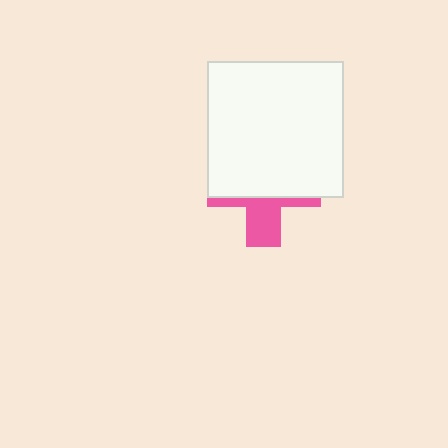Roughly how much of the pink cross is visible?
A small part of it is visible (roughly 37%).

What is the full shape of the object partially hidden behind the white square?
The partially hidden object is a pink cross.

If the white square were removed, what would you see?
You would see the complete pink cross.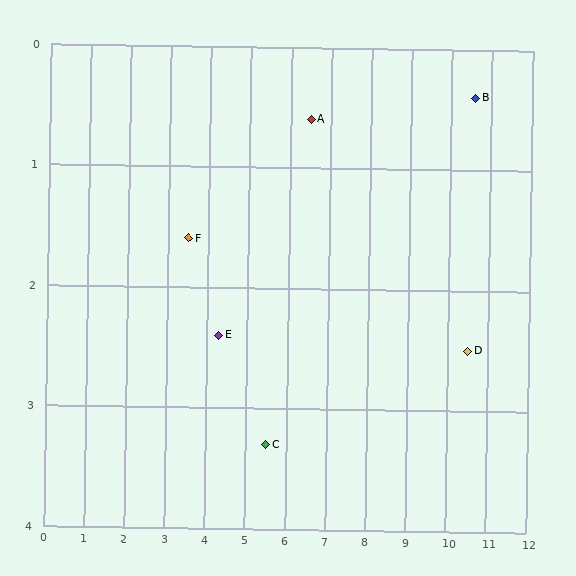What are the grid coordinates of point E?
Point E is at approximately (4.3, 2.4).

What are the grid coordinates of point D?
Point D is at approximately (10.5, 2.5).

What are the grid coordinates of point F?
Point F is at approximately (3.5, 1.6).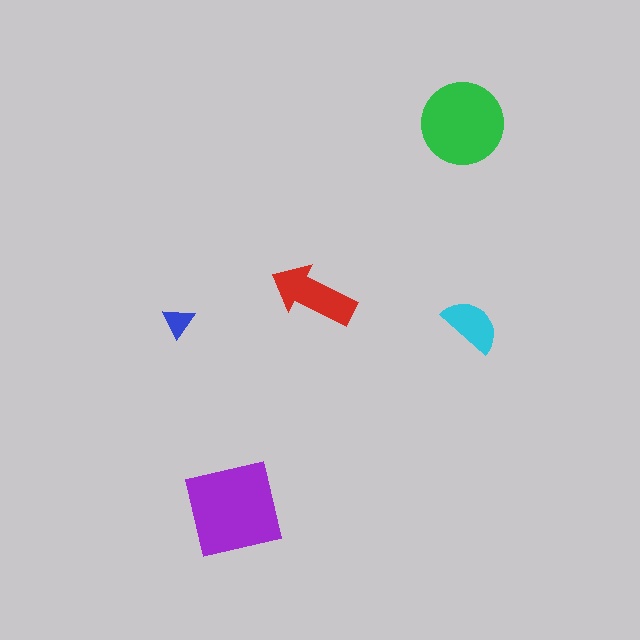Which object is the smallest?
The blue triangle.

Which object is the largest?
The purple square.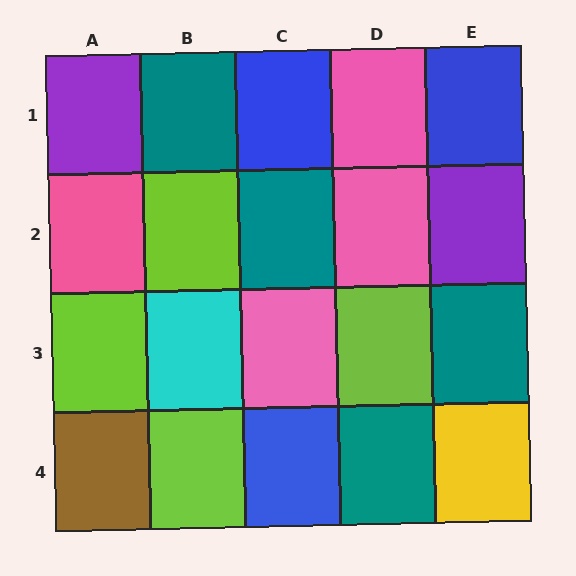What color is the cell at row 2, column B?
Lime.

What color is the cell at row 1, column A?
Purple.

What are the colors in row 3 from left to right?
Lime, cyan, pink, lime, teal.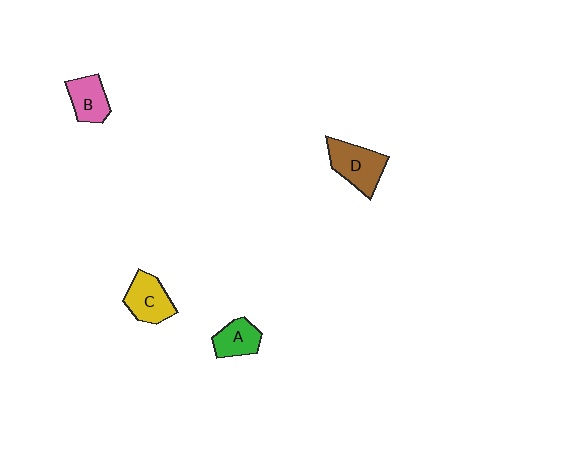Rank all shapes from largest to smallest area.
From largest to smallest: D (brown), C (yellow), B (pink), A (green).